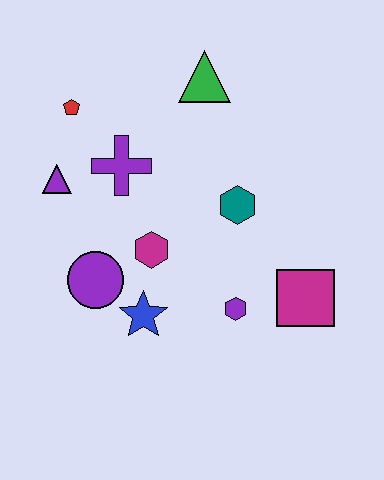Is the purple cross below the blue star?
No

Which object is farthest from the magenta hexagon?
The green triangle is farthest from the magenta hexagon.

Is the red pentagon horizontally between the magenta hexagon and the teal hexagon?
No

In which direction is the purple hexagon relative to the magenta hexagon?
The purple hexagon is to the right of the magenta hexagon.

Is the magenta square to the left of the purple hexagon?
No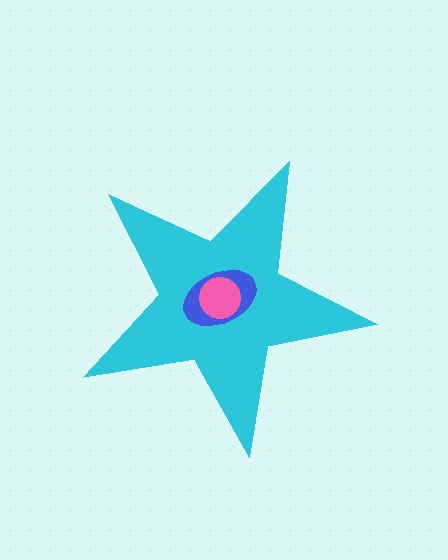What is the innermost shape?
The pink circle.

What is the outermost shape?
The cyan star.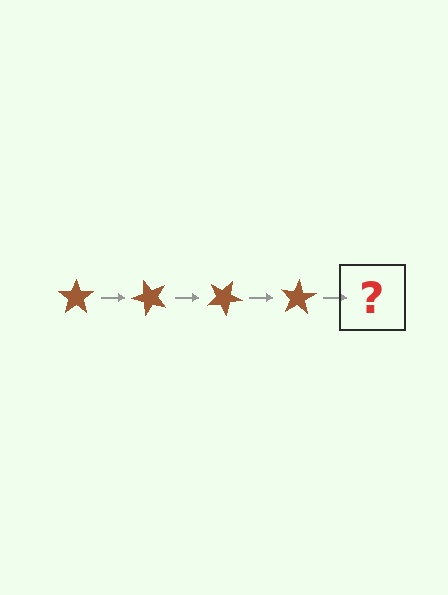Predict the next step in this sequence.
The next step is a brown star rotated 200 degrees.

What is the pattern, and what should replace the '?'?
The pattern is that the star rotates 50 degrees each step. The '?' should be a brown star rotated 200 degrees.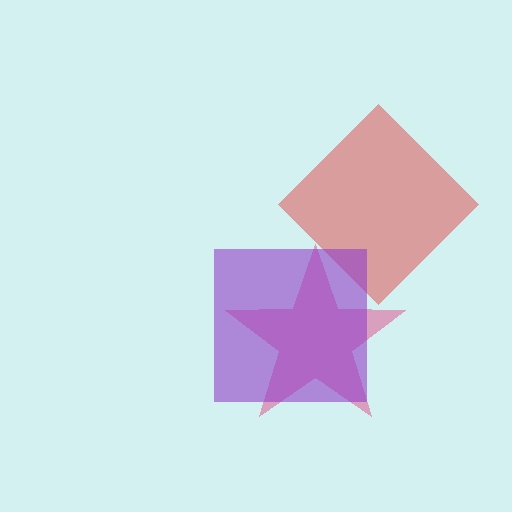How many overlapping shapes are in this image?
There are 3 overlapping shapes in the image.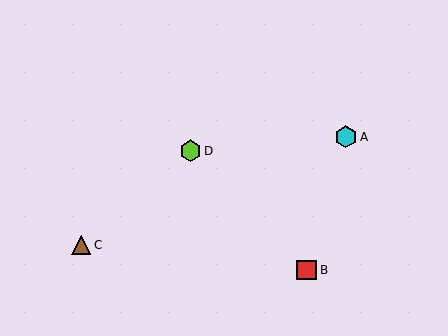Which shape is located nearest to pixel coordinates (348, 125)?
The cyan hexagon (labeled A) at (346, 137) is nearest to that location.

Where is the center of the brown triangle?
The center of the brown triangle is at (81, 245).